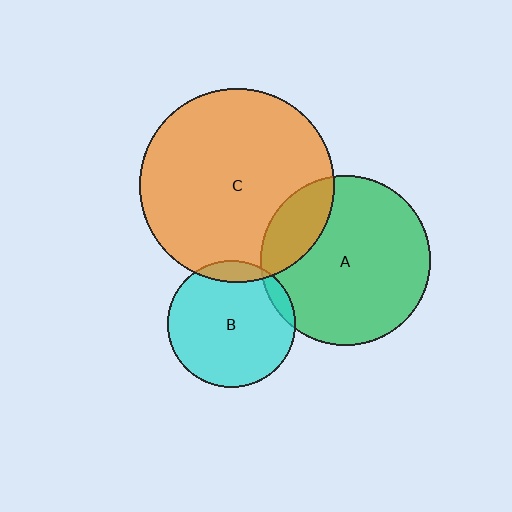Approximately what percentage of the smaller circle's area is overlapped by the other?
Approximately 5%.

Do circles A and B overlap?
Yes.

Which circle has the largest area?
Circle C (orange).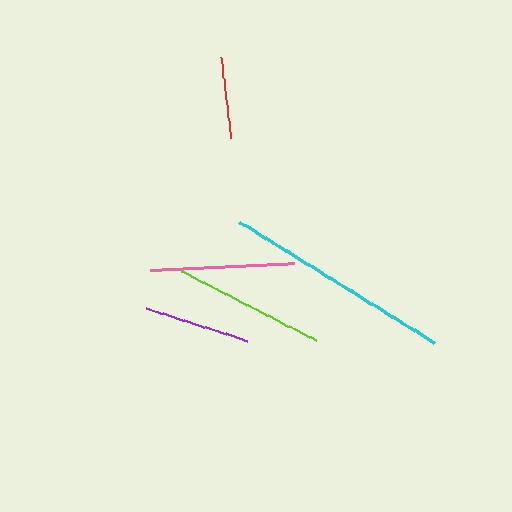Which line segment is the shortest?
The red line is the shortest at approximately 81 pixels.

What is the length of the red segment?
The red segment is approximately 81 pixels long.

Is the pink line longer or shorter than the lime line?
The lime line is longer than the pink line.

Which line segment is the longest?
The cyan line is the longest at approximately 229 pixels.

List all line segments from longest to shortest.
From longest to shortest: cyan, lime, pink, purple, red.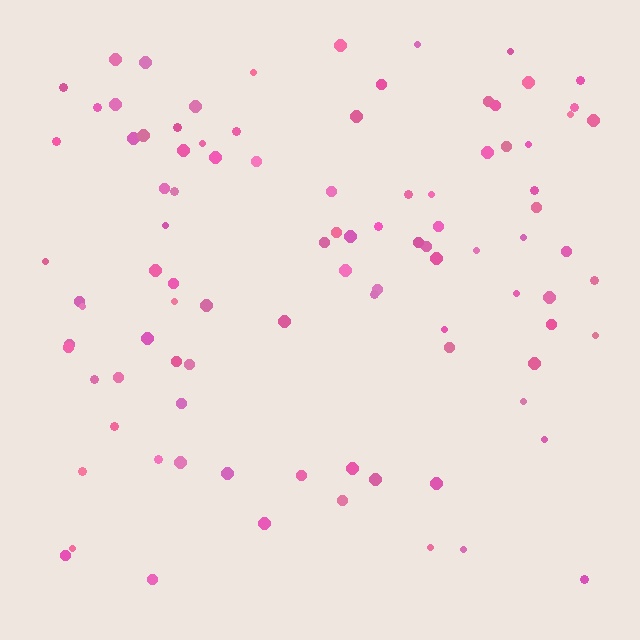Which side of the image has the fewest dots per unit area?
The bottom.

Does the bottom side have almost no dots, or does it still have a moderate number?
Still a moderate number, just noticeably fewer than the top.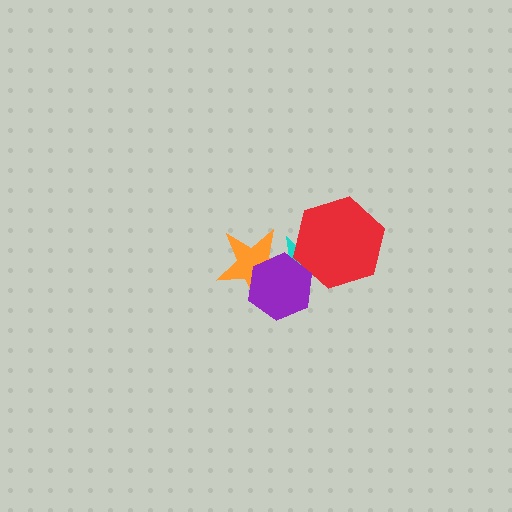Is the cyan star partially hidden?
Yes, it is partially covered by another shape.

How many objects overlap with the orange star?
2 objects overlap with the orange star.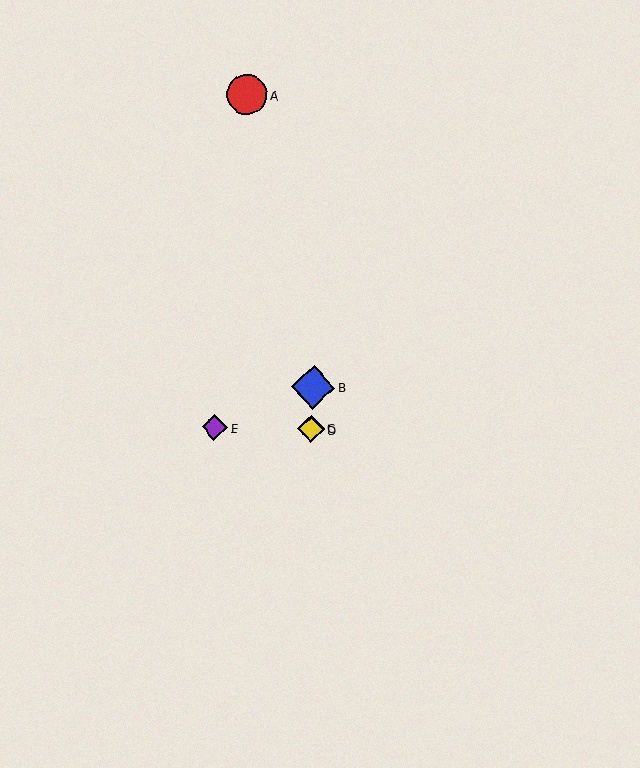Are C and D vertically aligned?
Yes, both are at x≈311.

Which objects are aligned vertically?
Objects B, C, D are aligned vertically.